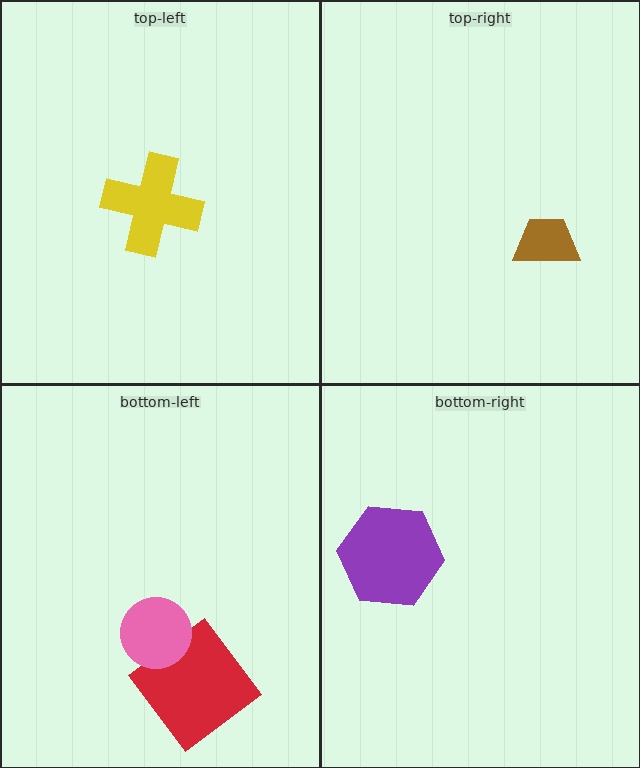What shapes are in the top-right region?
The brown trapezoid.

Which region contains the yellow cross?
The top-left region.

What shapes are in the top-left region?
The yellow cross.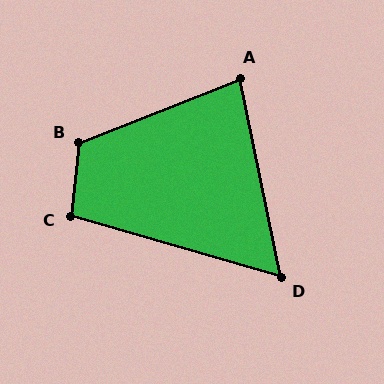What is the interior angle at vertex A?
Approximately 80 degrees (acute).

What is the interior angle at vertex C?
Approximately 100 degrees (obtuse).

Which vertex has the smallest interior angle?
D, at approximately 62 degrees.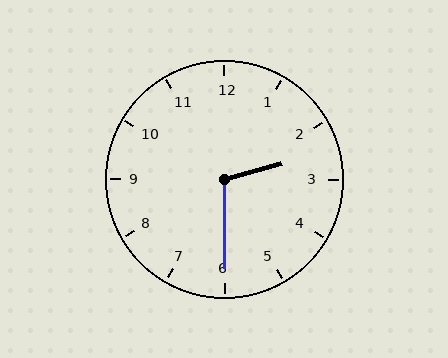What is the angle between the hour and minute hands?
Approximately 105 degrees.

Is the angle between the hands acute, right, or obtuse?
It is obtuse.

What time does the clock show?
2:30.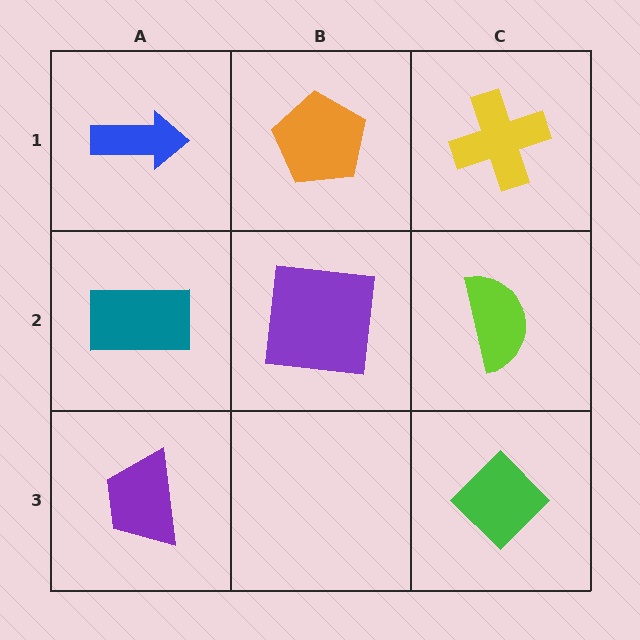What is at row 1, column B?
An orange pentagon.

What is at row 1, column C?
A yellow cross.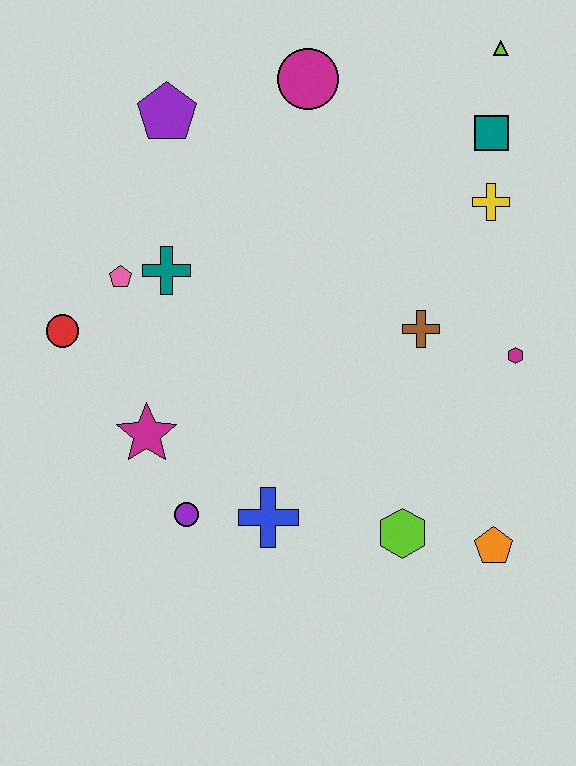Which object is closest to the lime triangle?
The teal square is closest to the lime triangle.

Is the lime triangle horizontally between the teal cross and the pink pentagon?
No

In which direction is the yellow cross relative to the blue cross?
The yellow cross is above the blue cross.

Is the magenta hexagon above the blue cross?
Yes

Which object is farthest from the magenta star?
The lime triangle is farthest from the magenta star.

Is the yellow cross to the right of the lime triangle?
No